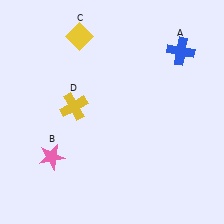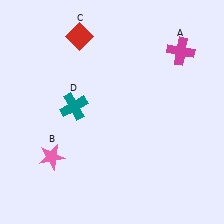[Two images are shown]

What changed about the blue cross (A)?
In Image 1, A is blue. In Image 2, it changed to magenta.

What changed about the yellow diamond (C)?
In Image 1, C is yellow. In Image 2, it changed to red.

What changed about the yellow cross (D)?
In Image 1, D is yellow. In Image 2, it changed to teal.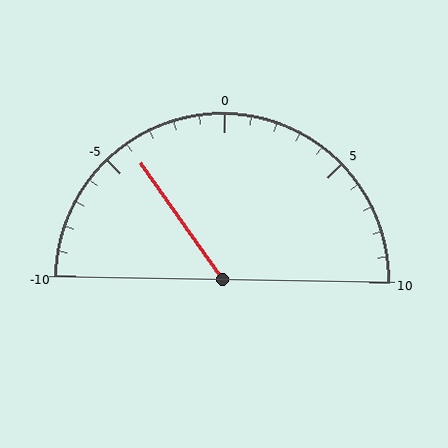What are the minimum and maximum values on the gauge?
The gauge ranges from -10 to 10.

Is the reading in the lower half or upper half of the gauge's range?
The reading is in the lower half of the range (-10 to 10).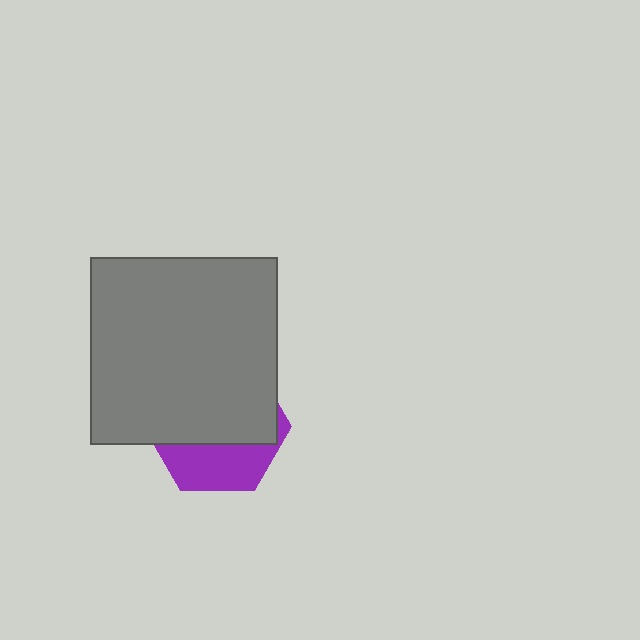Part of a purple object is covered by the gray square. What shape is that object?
It is a hexagon.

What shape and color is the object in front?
The object in front is a gray square.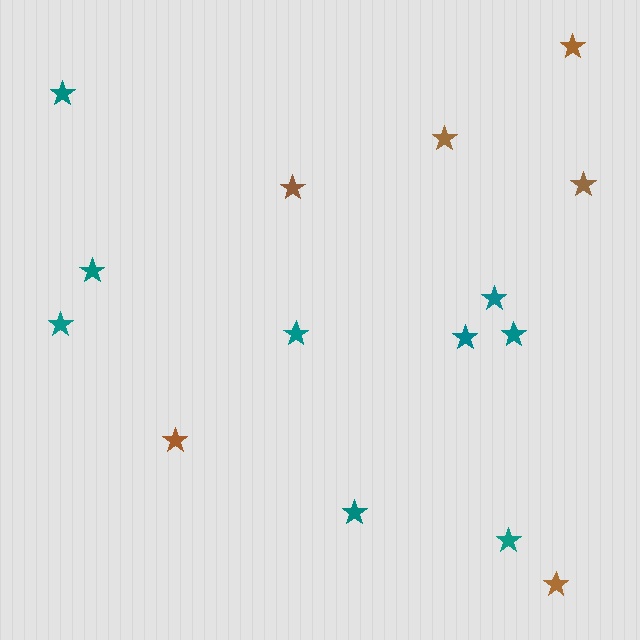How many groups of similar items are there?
There are 2 groups: one group of teal stars (9) and one group of brown stars (6).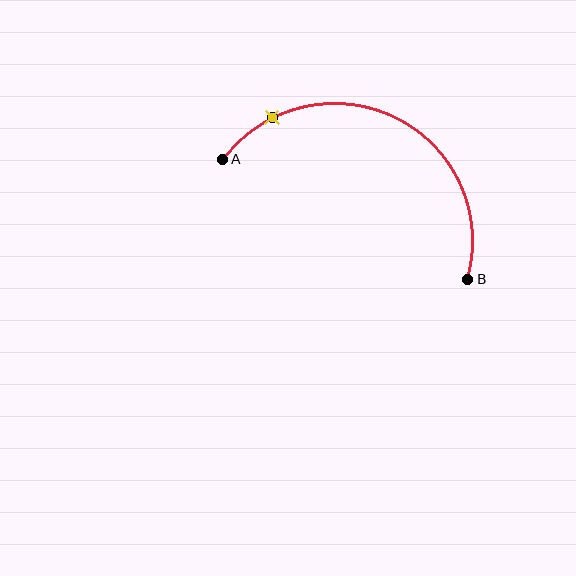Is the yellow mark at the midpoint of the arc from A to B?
No. The yellow mark lies on the arc but is closer to endpoint A. The arc midpoint would be at the point on the curve equidistant along the arc from both A and B.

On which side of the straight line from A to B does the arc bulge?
The arc bulges above the straight line connecting A and B.